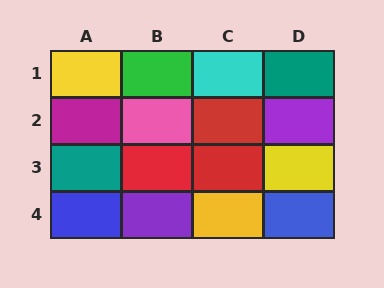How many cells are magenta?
1 cell is magenta.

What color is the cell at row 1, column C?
Cyan.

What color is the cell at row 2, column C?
Red.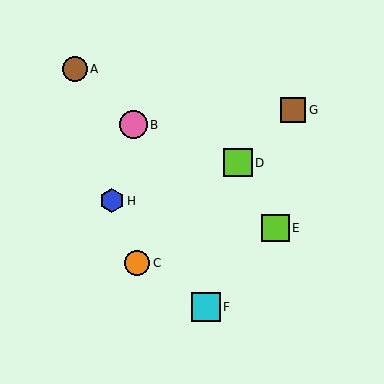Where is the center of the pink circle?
The center of the pink circle is at (133, 125).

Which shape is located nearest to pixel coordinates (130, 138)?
The pink circle (labeled B) at (133, 125) is nearest to that location.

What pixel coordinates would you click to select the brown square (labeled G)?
Click at (293, 110) to select the brown square G.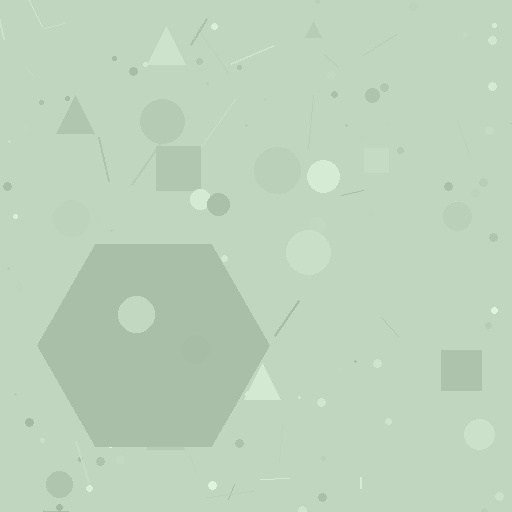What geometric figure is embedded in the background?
A hexagon is embedded in the background.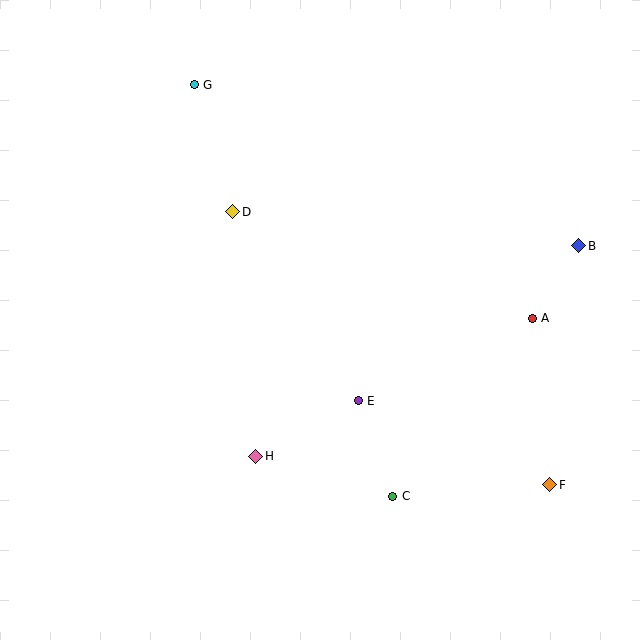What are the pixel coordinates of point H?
Point H is at (256, 457).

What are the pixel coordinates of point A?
Point A is at (532, 318).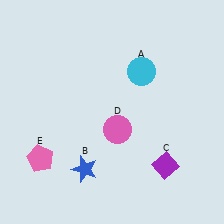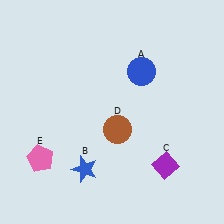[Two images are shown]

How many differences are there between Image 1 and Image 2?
There are 2 differences between the two images.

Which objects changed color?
A changed from cyan to blue. D changed from pink to brown.